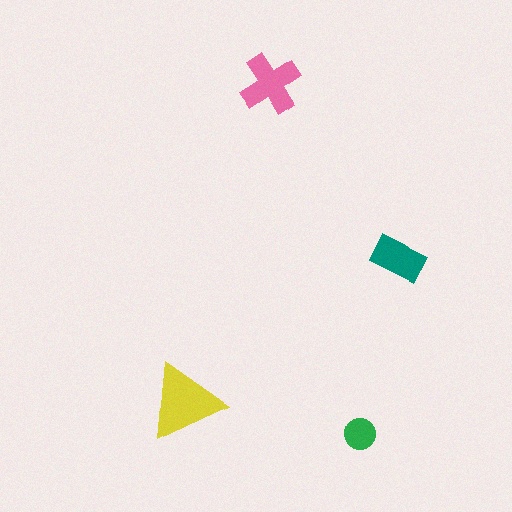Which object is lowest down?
The green circle is bottommost.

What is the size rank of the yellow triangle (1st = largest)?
1st.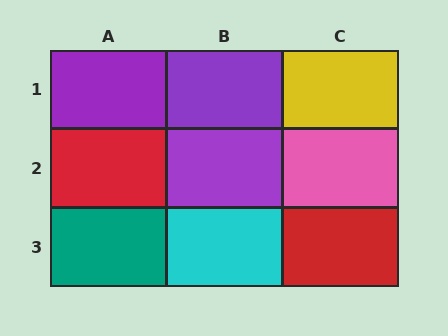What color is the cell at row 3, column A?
Teal.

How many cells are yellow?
1 cell is yellow.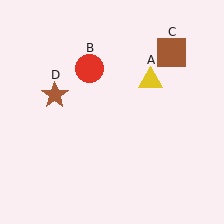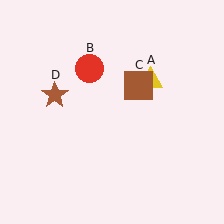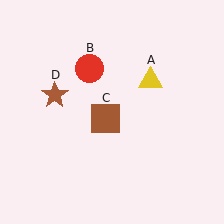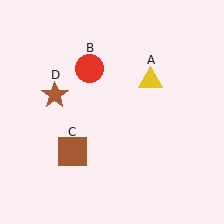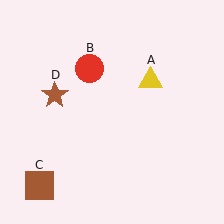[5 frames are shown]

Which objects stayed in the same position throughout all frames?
Yellow triangle (object A) and red circle (object B) and brown star (object D) remained stationary.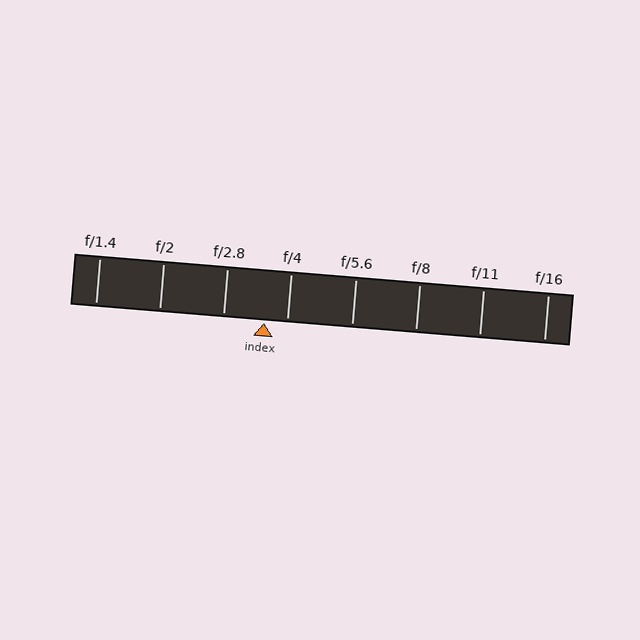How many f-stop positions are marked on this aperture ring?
There are 8 f-stop positions marked.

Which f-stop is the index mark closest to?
The index mark is closest to f/4.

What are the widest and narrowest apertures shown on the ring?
The widest aperture shown is f/1.4 and the narrowest is f/16.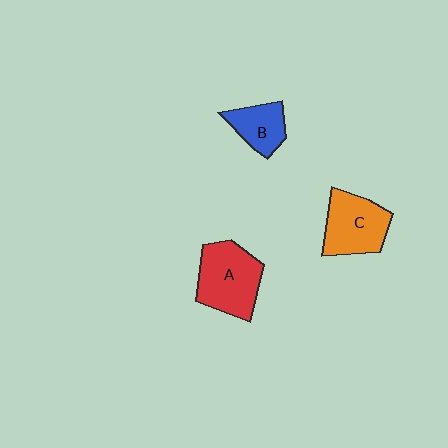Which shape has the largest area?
Shape A (red).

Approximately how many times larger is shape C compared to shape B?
Approximately 1.5 times.